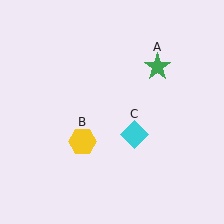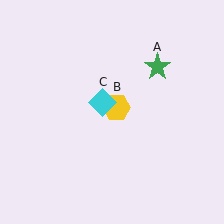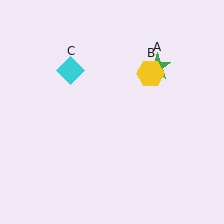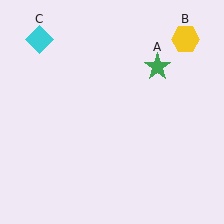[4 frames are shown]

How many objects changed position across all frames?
2 objects changed position: yellow hexagon (object B), cyan diamond (object C).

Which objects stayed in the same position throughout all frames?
Green star (object A) remained stationary.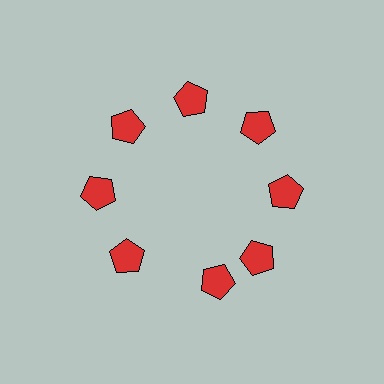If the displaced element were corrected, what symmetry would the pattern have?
It would have 8-fold rotational symmetry — the pattern would map onto itself every 45 degrees.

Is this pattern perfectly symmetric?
No. The 8 red pentagons are arranged in a ring, but one element near the 6 o'clock position is rotated out of alignment along the ring, breaking the 8-fold rotational symmetry.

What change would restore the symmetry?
The symmetry would be restored by rotating it back into even spacing with its neighbors so that all 8 pentagons sit at equal angles and equal distance from the center.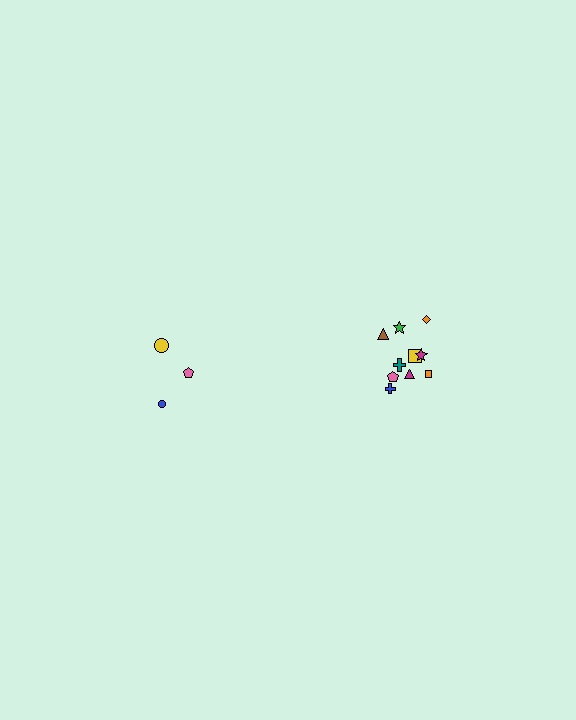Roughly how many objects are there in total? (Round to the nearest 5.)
Roughly 15 objects in total.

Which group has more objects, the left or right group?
The right group.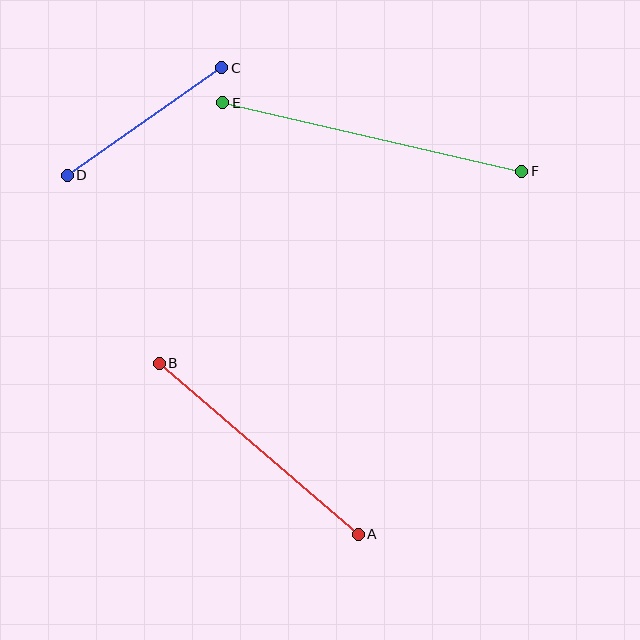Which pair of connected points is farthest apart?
Points E and F are farthest apart.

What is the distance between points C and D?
The distance is approximately 188 pixels.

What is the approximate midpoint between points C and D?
The midpoint is at approximately (144, 121) pixels.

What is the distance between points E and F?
The distance is approximately 307 pixels.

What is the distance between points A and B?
The distance is approximately 263 pixels.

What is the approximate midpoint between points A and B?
The midpoint is at approximately (259, 449) pixels.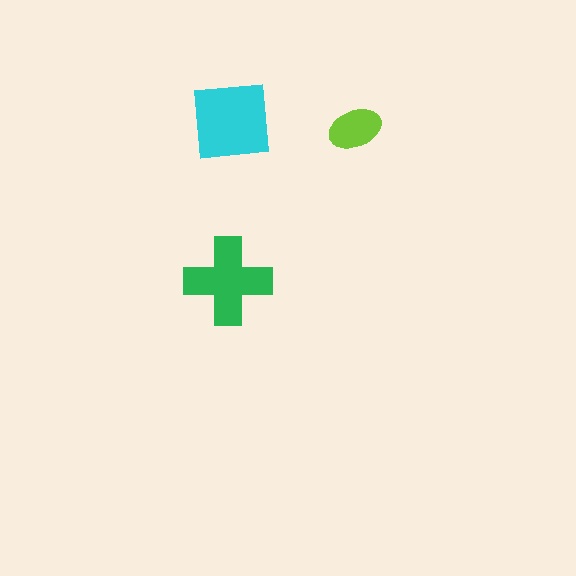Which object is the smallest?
The lime ellipse.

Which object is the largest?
The cyan square.